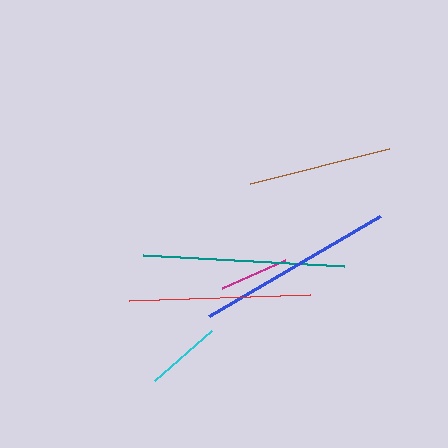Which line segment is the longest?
The teal line is the longest at approximately 201 pixels.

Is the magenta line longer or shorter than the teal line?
The teal line is longer than the magenta line.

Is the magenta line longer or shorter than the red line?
The red line is longer than the magenta line.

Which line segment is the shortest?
The magenta line is the shortest at approximately 69 pixels.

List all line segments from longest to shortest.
From longest to shortest: teal, blue, red, brown, cyan, magenta.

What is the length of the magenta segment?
The magenta segment is approximately 69 pixels long.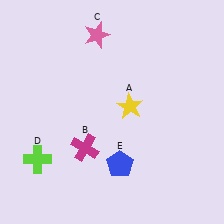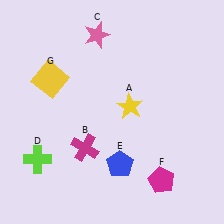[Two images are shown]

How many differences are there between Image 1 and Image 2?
There are 2 differences between the two images.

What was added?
A magenta pentagon (F), a yellow square (G) were added in Image 2.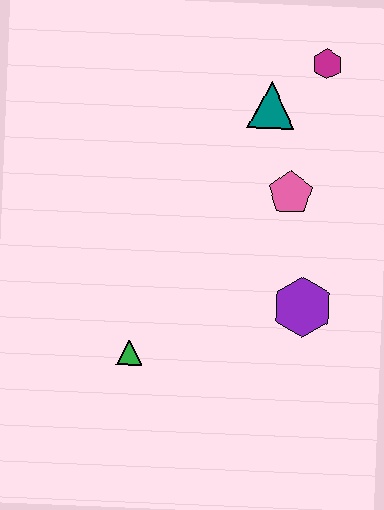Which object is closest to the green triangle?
The purple hexagon is closest to the green triangle.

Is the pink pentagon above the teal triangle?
No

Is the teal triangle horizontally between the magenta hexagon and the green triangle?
Yes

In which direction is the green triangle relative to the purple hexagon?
The green triangle is to the left of the purple hexagon.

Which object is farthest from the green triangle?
The magenta hexagon is farthest from the green triangle.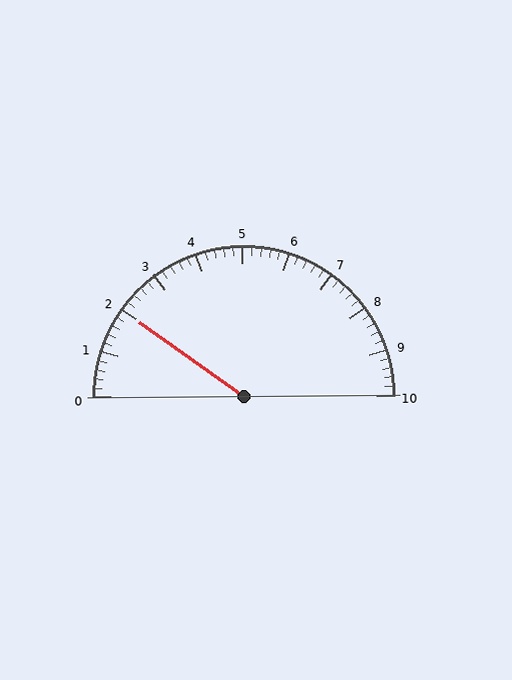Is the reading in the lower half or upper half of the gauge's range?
The reading is in the lower half of the range (0 to 10).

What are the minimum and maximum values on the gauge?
The gauge ranges from 0 to 10.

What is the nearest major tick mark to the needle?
The nearest major tick mark is 2.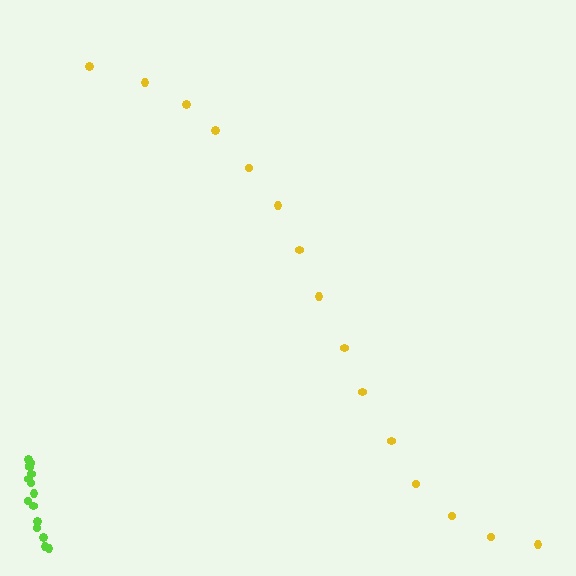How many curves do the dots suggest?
There are 2 distinct paths.